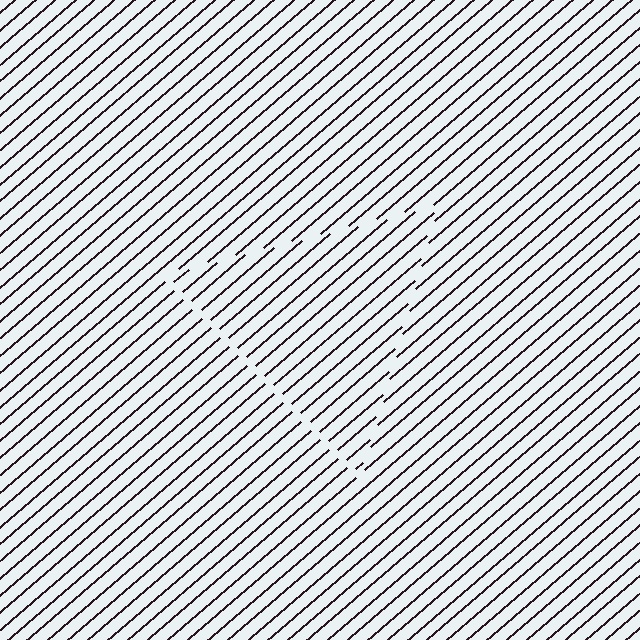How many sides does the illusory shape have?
3 sides — the line-ends trace a triangle.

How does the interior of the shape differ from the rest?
The interior of the shape contains the same grating, shifted by half a period — the contour is defined by the phase discontinuity where line-ends from the inner and outer gratings abut.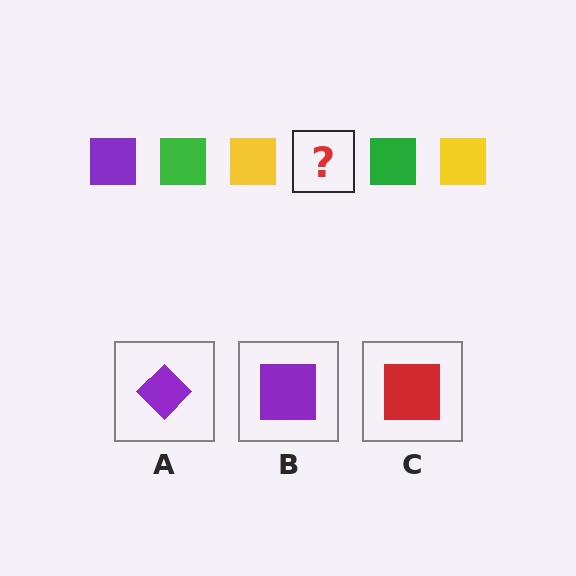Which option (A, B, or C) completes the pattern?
B.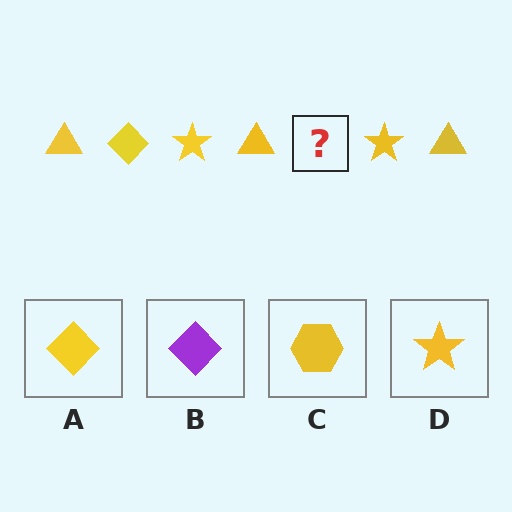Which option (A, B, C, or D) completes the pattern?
A.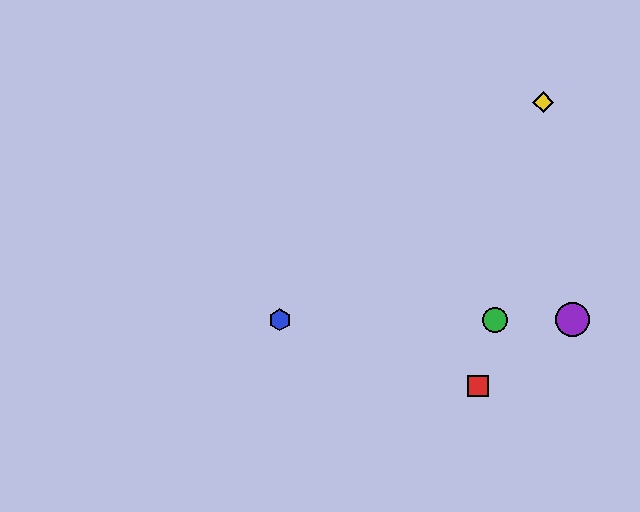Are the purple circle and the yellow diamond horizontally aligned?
No, the purple circle is at y≈320 and the yellow diamond is at y≈102.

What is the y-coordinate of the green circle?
The green circle is at y≈320.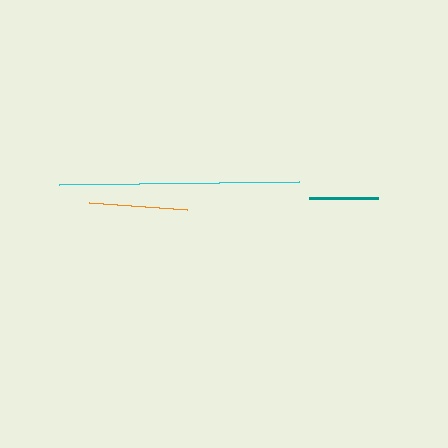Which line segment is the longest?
The cyan line is the longest at approximately 239 pixels.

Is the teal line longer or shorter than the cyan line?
The cyan line is longer than the teal line.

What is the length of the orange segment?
The orange segment is approximately 98 pixels long.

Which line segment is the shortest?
The teal line is the shortest at approximately 68 pixels.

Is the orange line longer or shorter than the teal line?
The orange line is longer than the teal line.